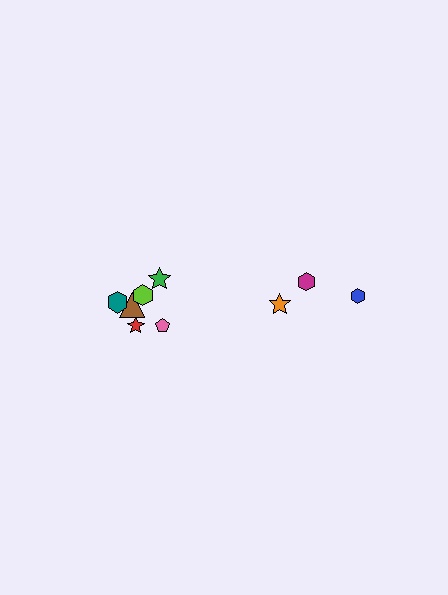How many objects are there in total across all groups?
There are 9 objects.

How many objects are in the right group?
There are 3 objects.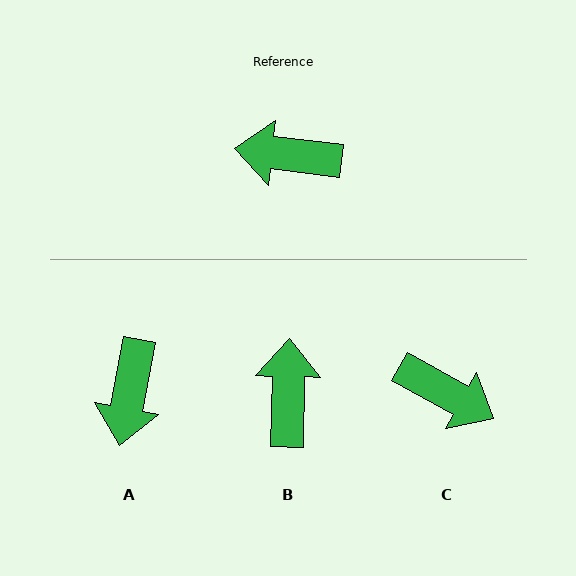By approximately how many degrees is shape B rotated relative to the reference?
Approximately 85 degrees clockwise.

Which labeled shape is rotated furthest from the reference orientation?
C, about 158 degrees away.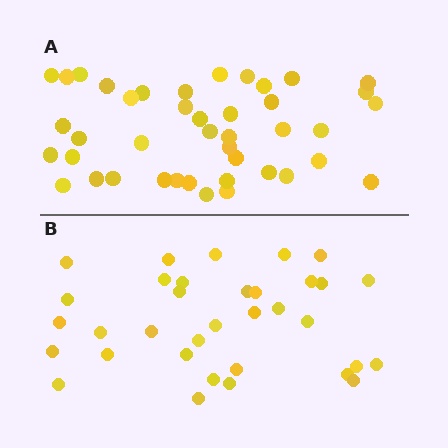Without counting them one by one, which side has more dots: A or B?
Region A (the top region) has more dots.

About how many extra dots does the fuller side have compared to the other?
Region A has roughly 8 or so more dots than region B.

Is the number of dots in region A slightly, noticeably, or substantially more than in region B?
Region A has only slightly more — the two regions are fairly close. The ratio is roughly 1.2 to 1.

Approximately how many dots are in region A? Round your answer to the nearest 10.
About 40 dots. (The exact count is 42, which rounds to 40.)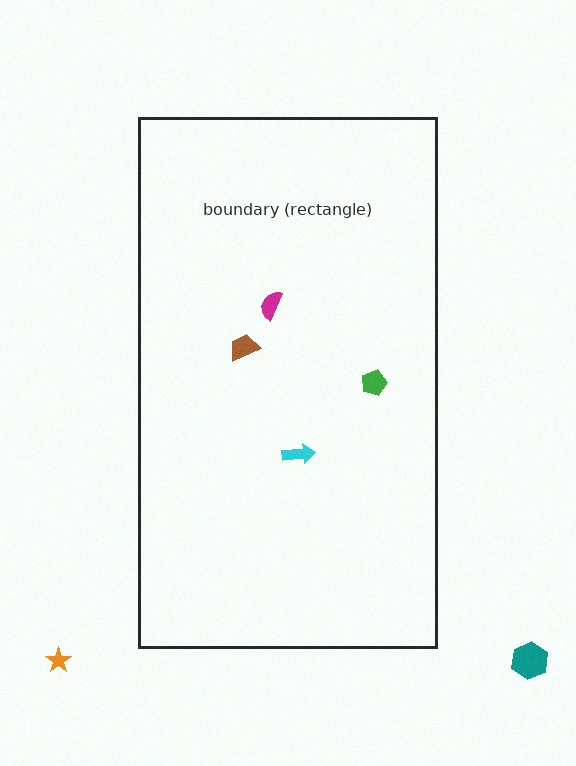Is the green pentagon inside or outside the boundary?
Inside.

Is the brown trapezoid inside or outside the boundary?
Inside.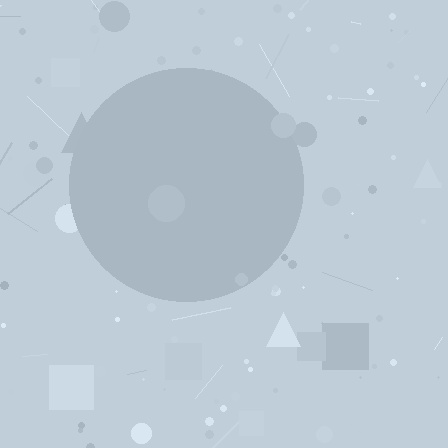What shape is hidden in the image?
A circle is hidden in the image.